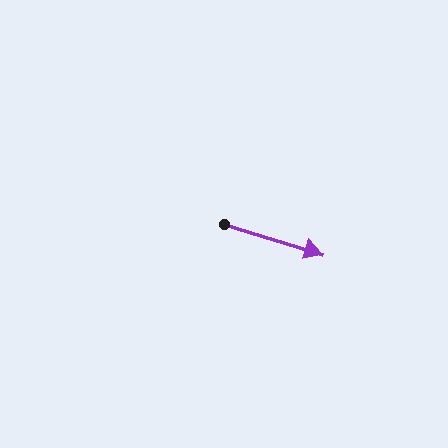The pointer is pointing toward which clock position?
Roughly 4 o'clock.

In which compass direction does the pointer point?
East.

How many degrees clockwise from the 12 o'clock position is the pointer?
Approximately 107 degrees.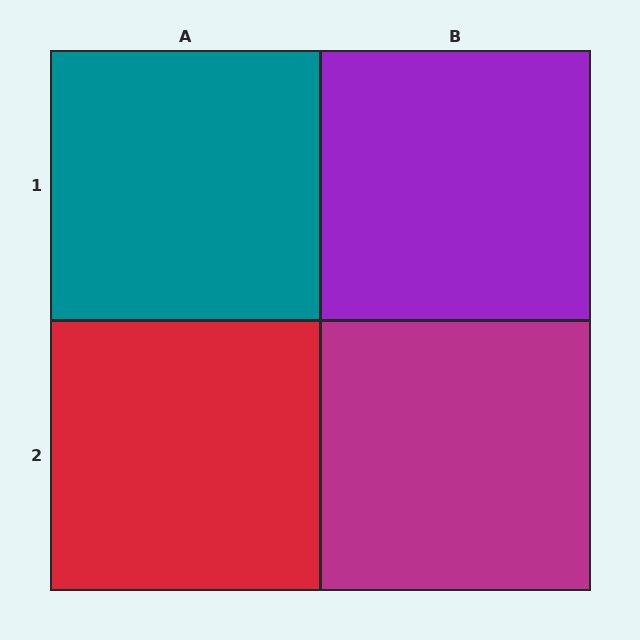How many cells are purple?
1 cell is purple.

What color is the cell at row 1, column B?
Purple.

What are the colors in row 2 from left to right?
Red, magenta.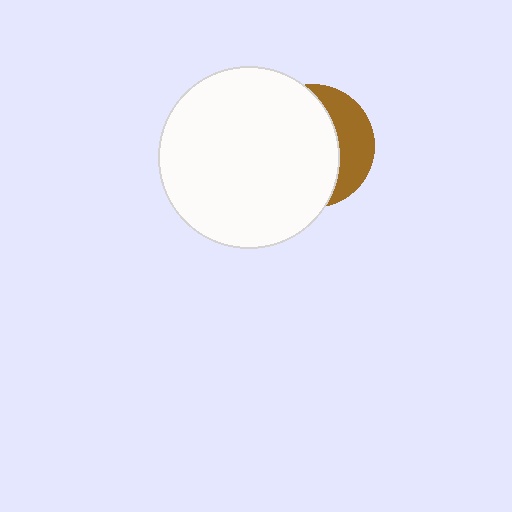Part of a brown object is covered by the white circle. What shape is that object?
It is a circle.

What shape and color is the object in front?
The object in front is a white circle.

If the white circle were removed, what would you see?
You would see the complete brown circle.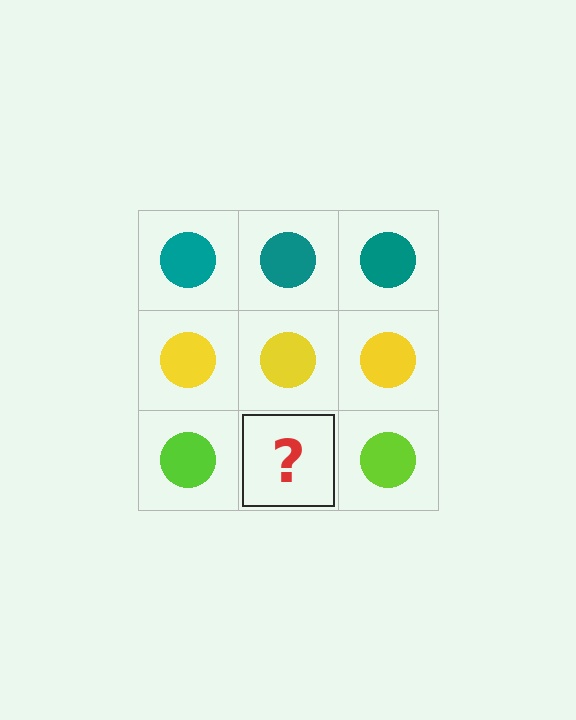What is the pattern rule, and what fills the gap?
The rule is that each row has a consistent color. The gap should be filled with a lime circle.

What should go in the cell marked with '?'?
The missing cell should contain a lime circle.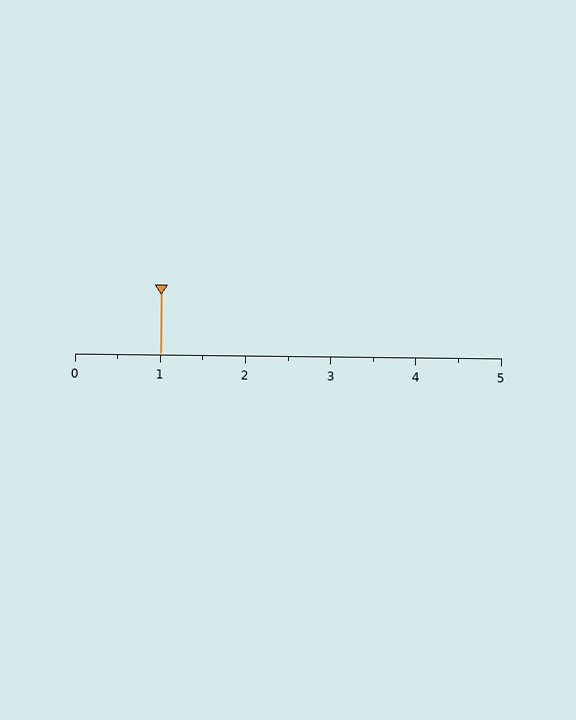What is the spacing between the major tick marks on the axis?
The major ticks are spaced 1 apart.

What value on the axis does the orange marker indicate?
The marker indicates approximately 1.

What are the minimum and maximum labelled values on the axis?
The axis runs from 0 to 5.